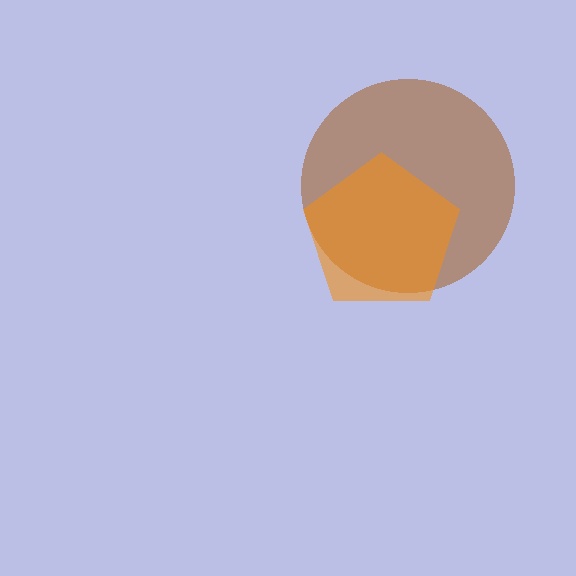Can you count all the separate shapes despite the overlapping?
Yes, there are 2 separate shapes.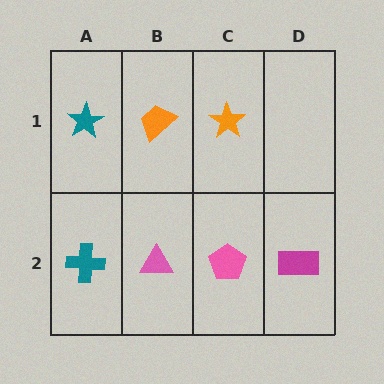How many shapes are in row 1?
3 shapes.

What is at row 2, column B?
A pink triangle.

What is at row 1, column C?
An orange star.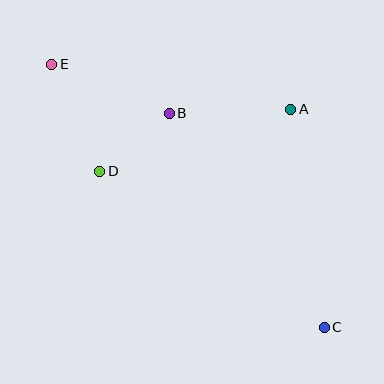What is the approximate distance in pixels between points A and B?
The distance between A and B is approximately 121 pixels.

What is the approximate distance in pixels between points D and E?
The distance between D and E is approximately 118 pixels.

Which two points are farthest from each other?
Points C and E are farthest from each other.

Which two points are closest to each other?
Points B and D are closest to each other.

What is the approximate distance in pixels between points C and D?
The distance between C and D is approximately 273 pixels.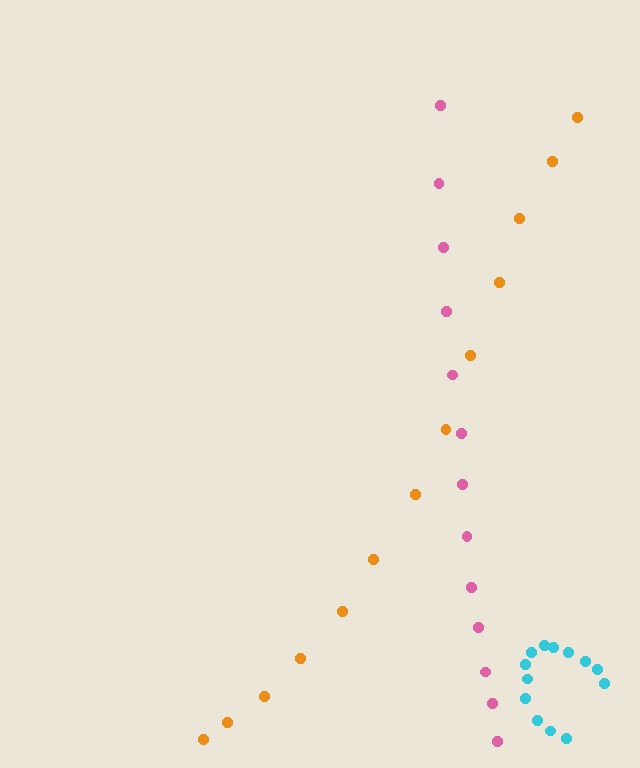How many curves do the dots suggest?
There are 3 distinct paths.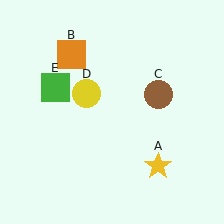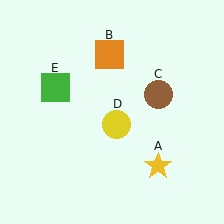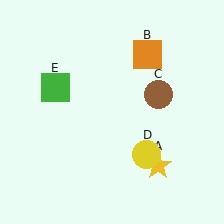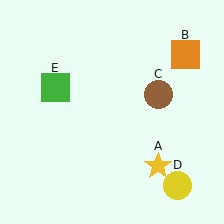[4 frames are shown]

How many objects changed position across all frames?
2 objects changed position: orange square (object B), yellow circle (object D).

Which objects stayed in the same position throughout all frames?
Yellow star (object A) and brown circle (object C) and green square (object E) remained stationary.